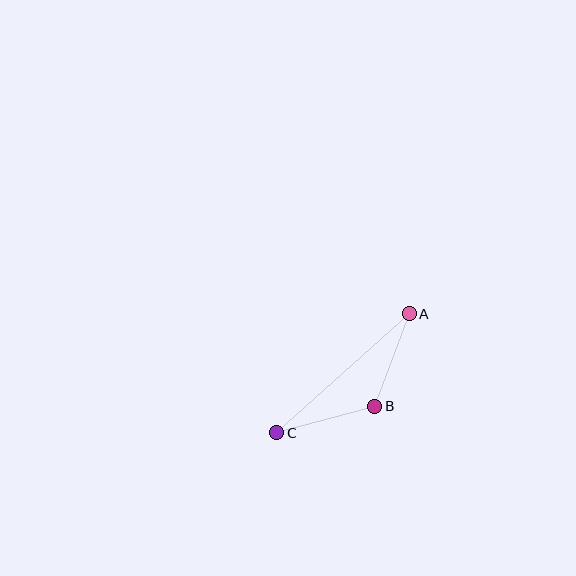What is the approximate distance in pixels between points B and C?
The distance between B and C is approximately 101 pixels.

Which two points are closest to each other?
Points A and B are closest to each other.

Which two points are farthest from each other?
Points A and C are farthest from each other.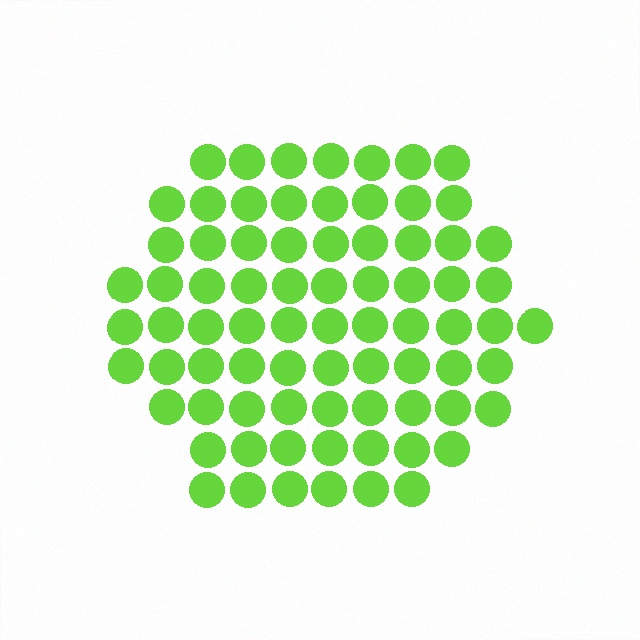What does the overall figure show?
The overall figure shows a hexagon.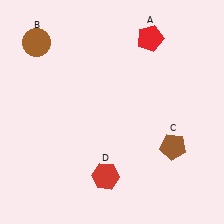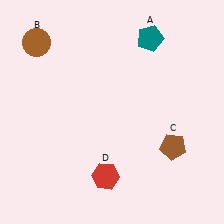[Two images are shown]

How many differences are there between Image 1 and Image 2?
There is 1 difference between the two images.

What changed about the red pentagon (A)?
In Image 1, A is red. In Image 2, it changed to teal.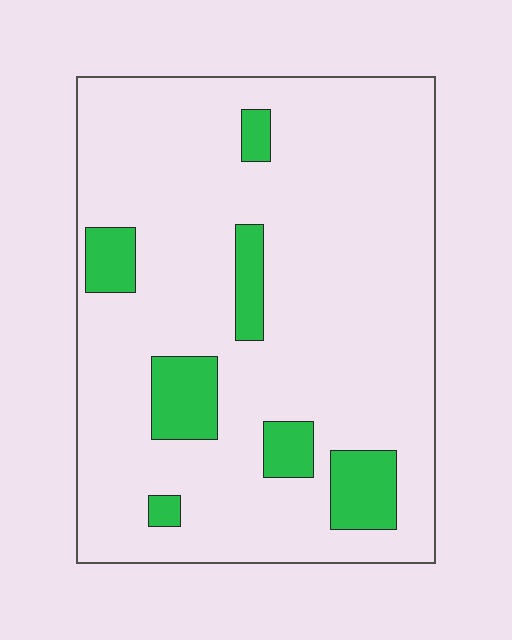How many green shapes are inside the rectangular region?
7.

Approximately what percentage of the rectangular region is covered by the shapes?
Approximately 15%.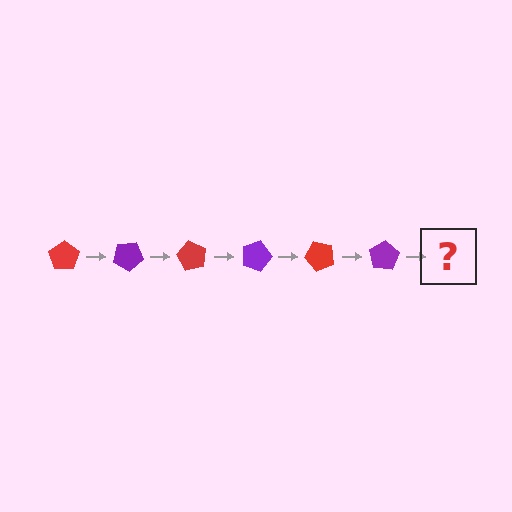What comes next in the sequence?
The next element should be a red pentagon, rotated 180 degrees from the start.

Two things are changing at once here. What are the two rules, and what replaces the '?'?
The two rules are that it rotates 30 degrees each step and the color cycles through red and purple. The '?' should be a red pentagon, rotated 180 degrees from the start.